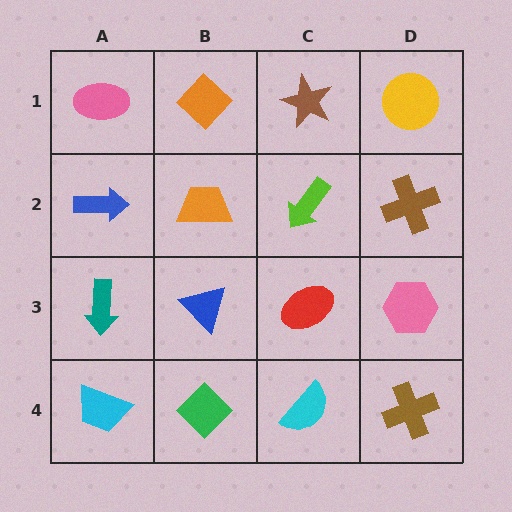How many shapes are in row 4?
4 shapes.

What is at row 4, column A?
A cyan trapezoid.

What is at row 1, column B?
An orange diamond.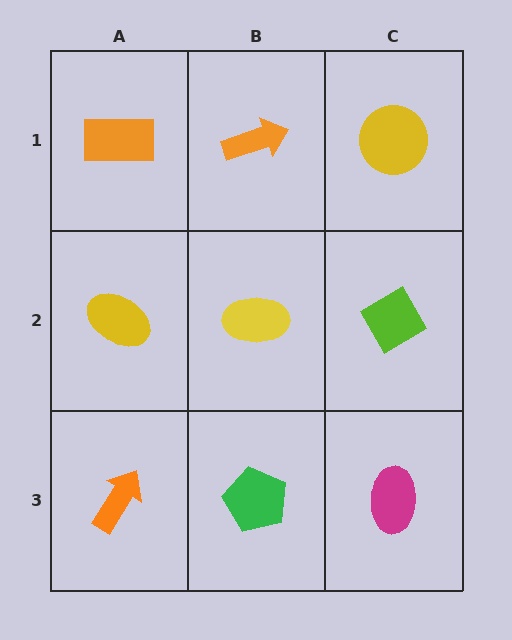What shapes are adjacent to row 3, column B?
A yellow ellipse (row 2, column B), an orange arrow (row 3, column A), a magenta ellipse (row 3, column C).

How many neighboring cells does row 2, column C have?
3.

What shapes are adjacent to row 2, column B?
An orange arrow (row 1, column B), a green pentagon (row 3, column B), a yellow ellipse (row 2, column A), a lime diamond (row 2, column C).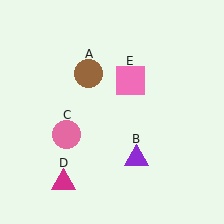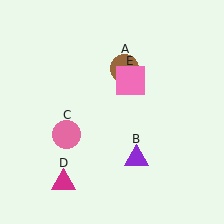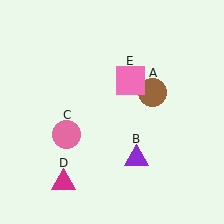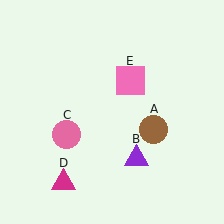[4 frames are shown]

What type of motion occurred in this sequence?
The brown circle (object A) rotated clockwise around the center of the scene.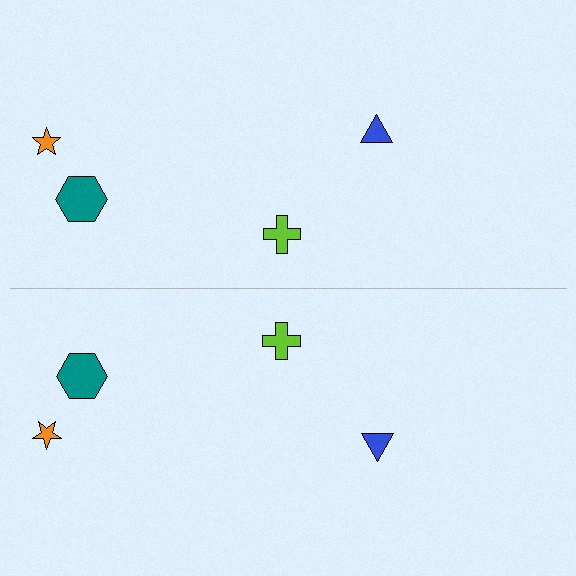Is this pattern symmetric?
Yes, this pattern has bilateral (reflection) symmetry.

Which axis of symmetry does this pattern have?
The pattern has a horizontal axis of symmetry running through the center of the image.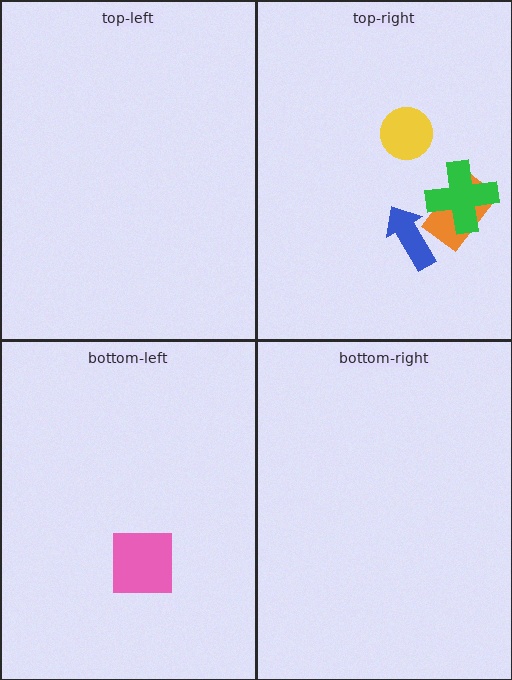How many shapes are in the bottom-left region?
1.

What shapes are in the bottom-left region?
The pink square.